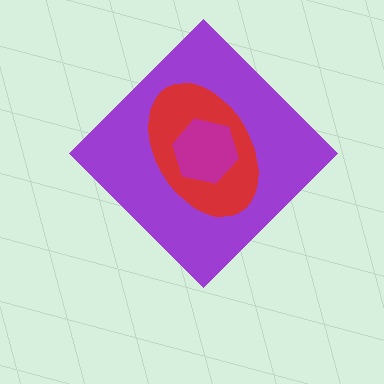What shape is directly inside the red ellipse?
The magenta hexagon.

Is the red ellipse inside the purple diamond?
Yes.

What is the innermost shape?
The magenta hexagon.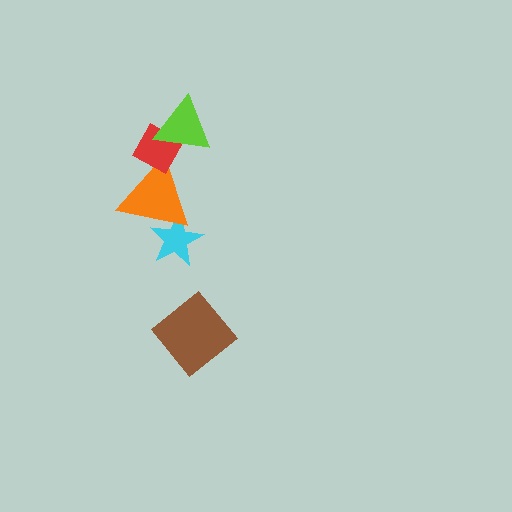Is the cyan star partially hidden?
Yes, it is partially covered by another shape.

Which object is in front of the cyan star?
The orange triangle is in front of the cyan star.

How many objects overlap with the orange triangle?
2 objects overlap with the orange triangle.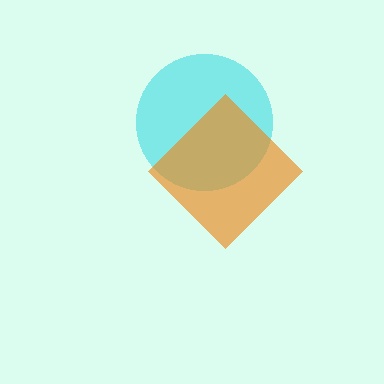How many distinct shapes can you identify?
There are 2 distinct shapes: a cyan circle, an orange diamond.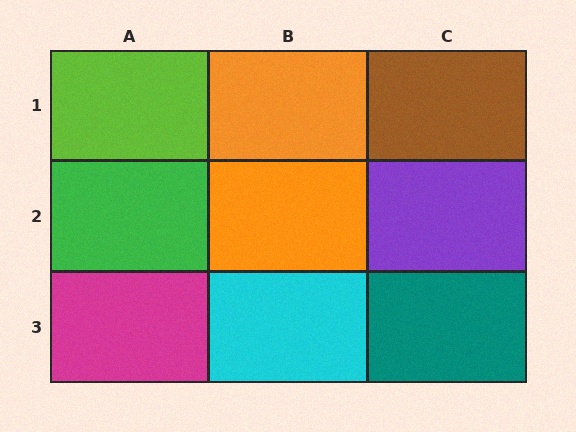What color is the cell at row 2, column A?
Green.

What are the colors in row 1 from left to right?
Lime, orange, brown.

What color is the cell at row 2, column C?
Purple.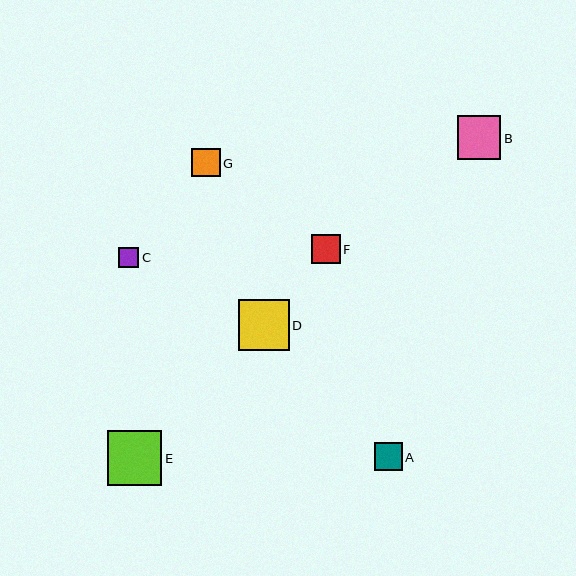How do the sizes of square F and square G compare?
Square F and square G are approximately the same size.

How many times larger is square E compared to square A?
Square E is approximately 1.9 times the size of square A.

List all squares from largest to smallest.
From largest to smallest: E, D, B, F, G, A, C.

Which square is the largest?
Square E is the largest with a size of approximately 55 pixels.